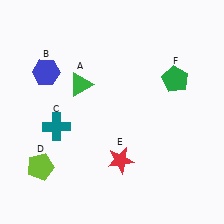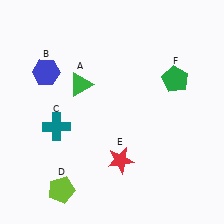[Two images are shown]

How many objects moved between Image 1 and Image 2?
1 object moved between the two images.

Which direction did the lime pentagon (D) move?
The lime pentagon (D) moved down.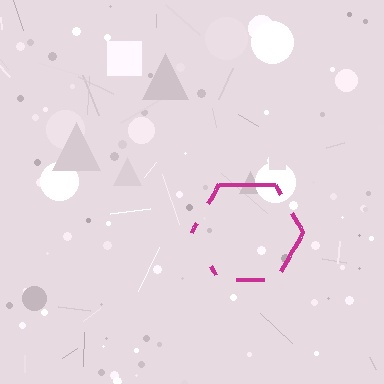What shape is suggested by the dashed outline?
The dashed outline suggests a hexagon.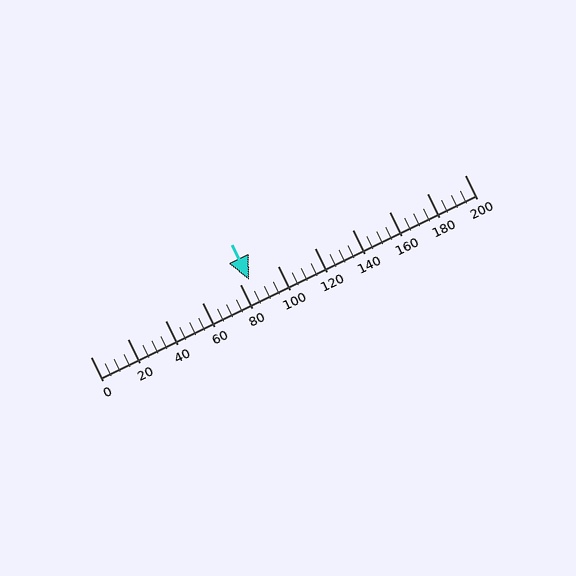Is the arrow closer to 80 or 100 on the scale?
The arrow is closer to 80.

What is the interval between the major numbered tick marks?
The major tick marks are spaced 20 units apart.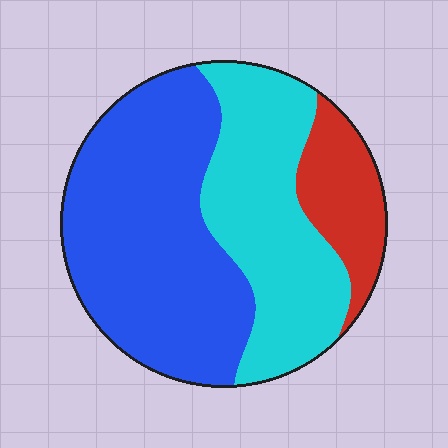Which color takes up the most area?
Blue, at roughly 50%.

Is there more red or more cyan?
Cyan.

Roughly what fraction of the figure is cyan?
Cyan takes up between a third and a half of the figure.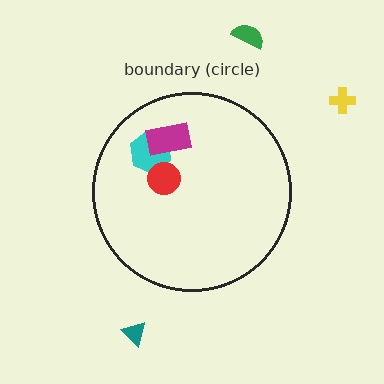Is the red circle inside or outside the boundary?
Inside.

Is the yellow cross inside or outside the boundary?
Outside.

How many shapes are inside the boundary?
3 inside, 3 outside.